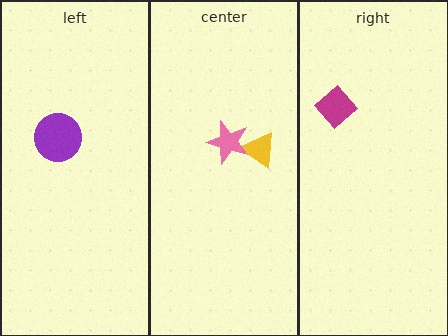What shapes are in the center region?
The yellow triangle, the pink star.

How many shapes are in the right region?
1.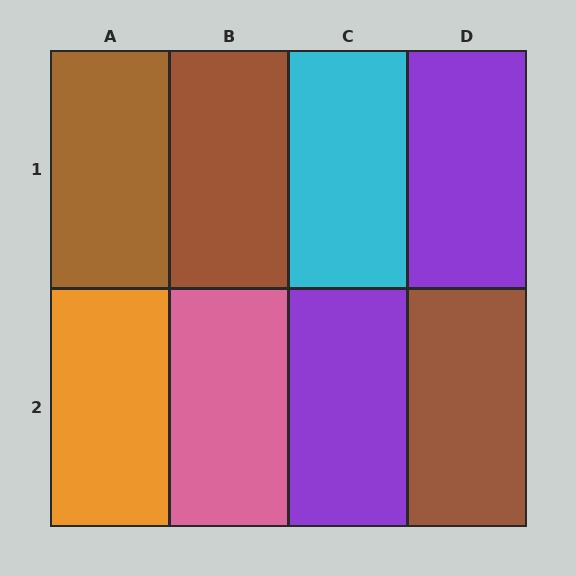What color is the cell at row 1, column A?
Brown.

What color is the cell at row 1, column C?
Cyan.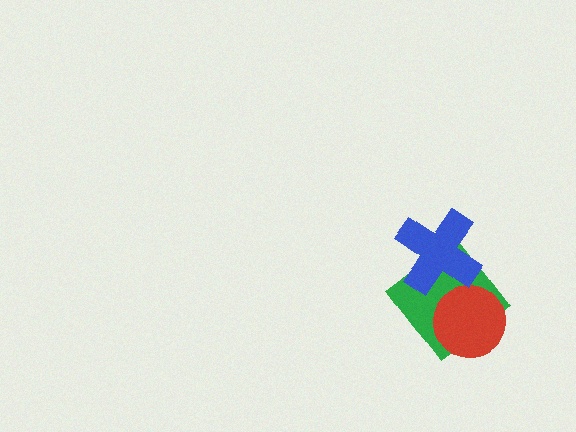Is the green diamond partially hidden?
Yes, it is partially covered by another shape.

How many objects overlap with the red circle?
1 object overlaps with the red circle.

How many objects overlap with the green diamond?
2 objects overlap with the green diamond.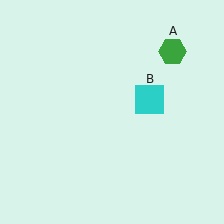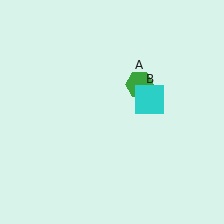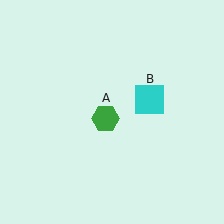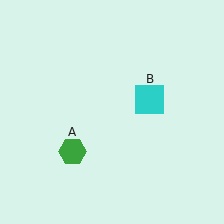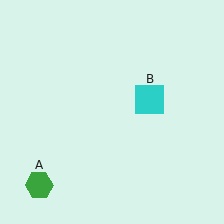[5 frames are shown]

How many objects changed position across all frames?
1 object changed position: green hexagon (object A).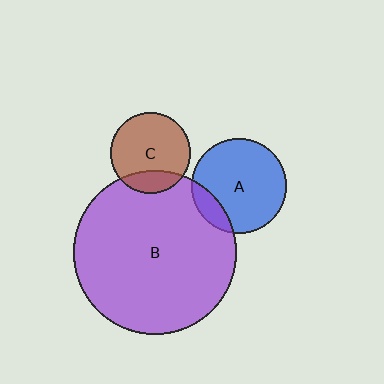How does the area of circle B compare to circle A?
Approximately 3.0 times.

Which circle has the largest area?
Circle B (purple).